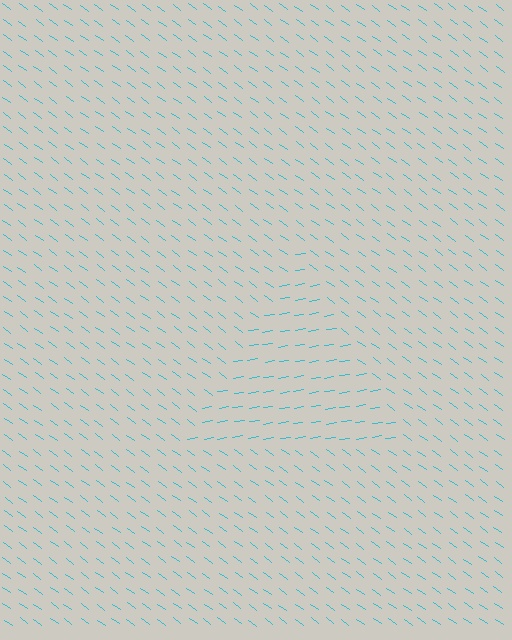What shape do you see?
I see a triangle.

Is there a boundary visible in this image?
Yes, there is a texture boundary formed by a change in line orientation.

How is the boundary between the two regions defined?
The boundary is defined purely by a change in line orientation (approximately 45 degrees difference). All lines are the same color and thickness.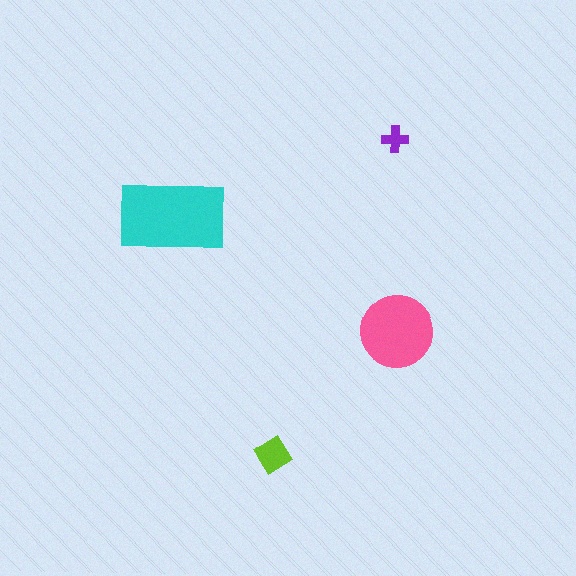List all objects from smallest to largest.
The purple cross, the lime diamond, the pink circle, the cyan rectangle.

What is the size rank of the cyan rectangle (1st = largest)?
1st.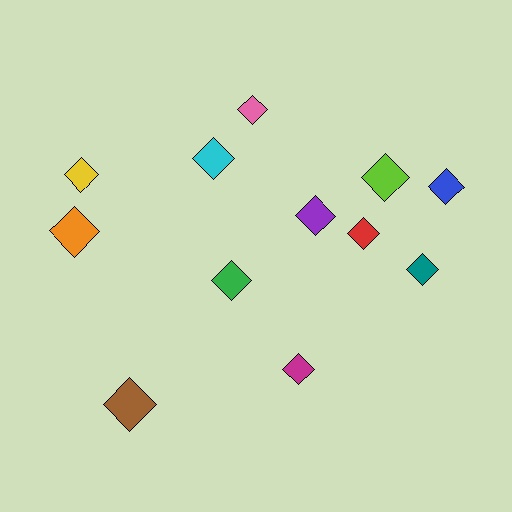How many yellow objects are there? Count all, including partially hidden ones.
There is 1 yellow object.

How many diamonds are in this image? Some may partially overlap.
There are 12 diamonds.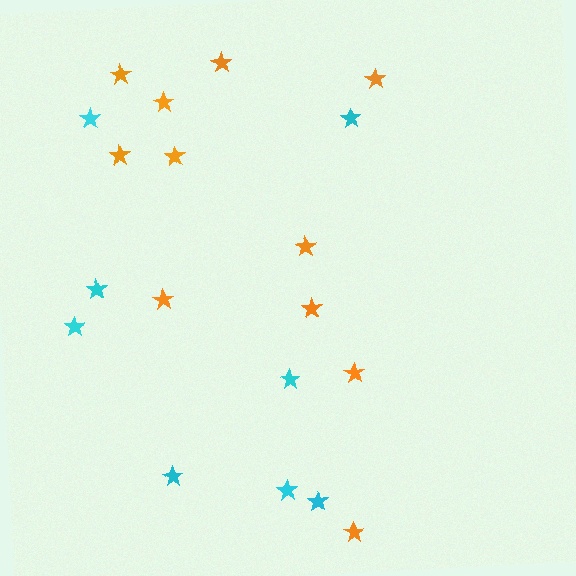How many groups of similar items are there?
There are 2 groups: one group of orange stars (11) and one group of cyan stars (8).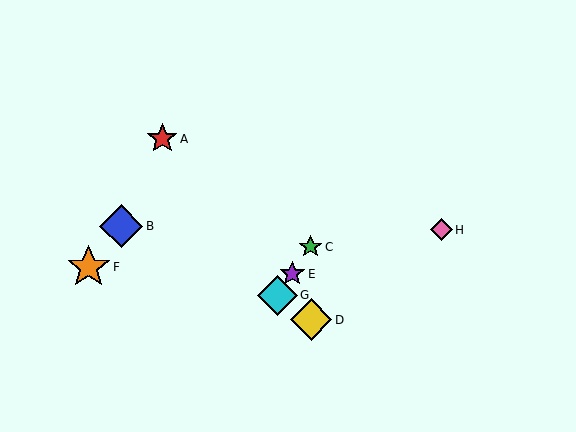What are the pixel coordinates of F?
Object F is at (89, 267).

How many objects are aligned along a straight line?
3 objects (C, E, G) are aligned along a straight line.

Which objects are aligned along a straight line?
Objects C, E, G are aligned along a straight line.